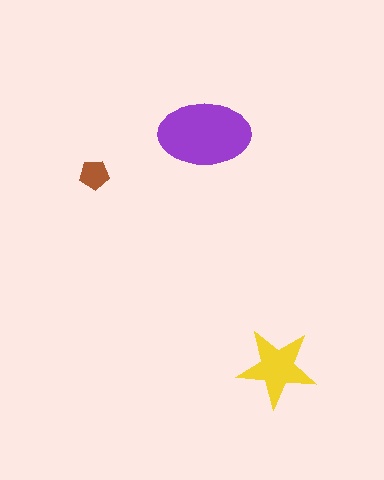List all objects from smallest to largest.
The brown pentagon, the yellow star, the purple ellipse.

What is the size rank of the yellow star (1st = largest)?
2nd.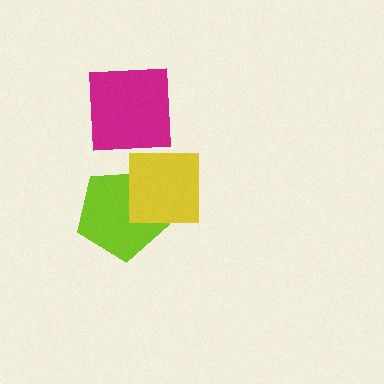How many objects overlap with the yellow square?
1 object overlaps with the yellow square.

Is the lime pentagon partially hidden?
Yes, it is partially covered by another shape.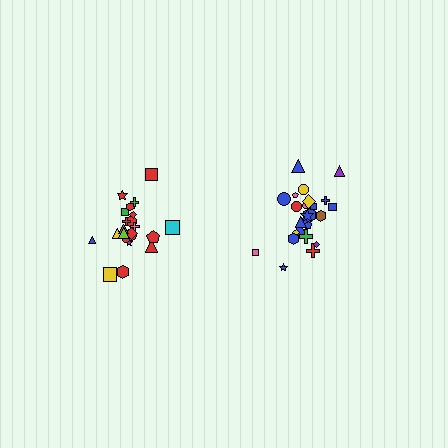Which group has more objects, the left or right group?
The right group.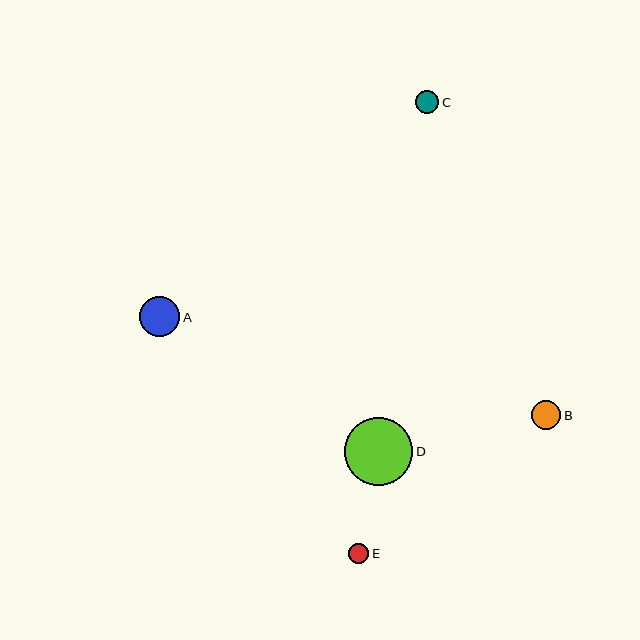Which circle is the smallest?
Circle E is the smallest with a size of approximately 20 pixels.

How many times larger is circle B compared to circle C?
Circle B is approximately 1.3 times the size of circle C.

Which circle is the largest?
Circle D is the largest with a size of approximately 69 pixels.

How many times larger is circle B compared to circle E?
Circle B is approximately 1.4 times the size of circle E.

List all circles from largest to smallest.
From largest to smallest: D, A, B, C, E.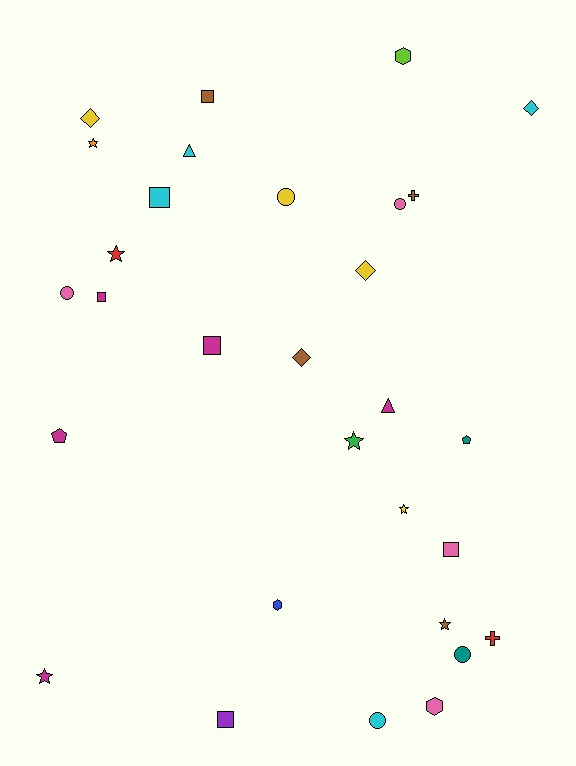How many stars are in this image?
There are 6 stars.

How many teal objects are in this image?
There are 2 teal objects.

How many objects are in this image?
There are 30 objects.